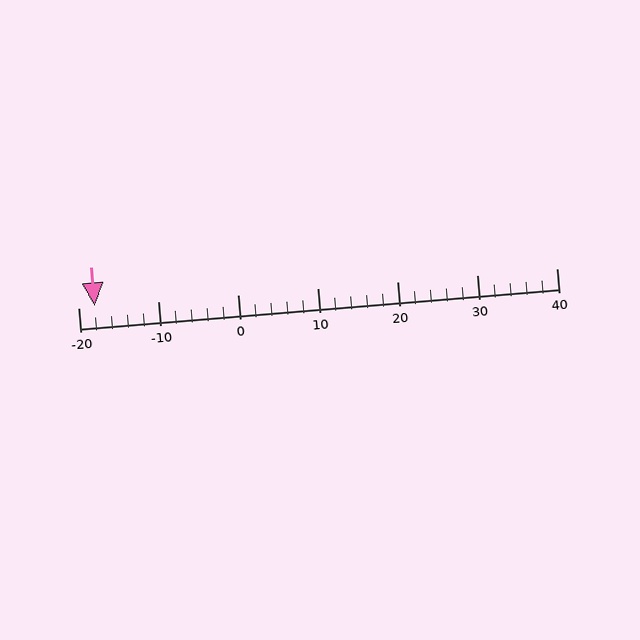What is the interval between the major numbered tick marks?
The major tick marks are spaced 10 units apart.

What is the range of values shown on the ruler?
The ruler shows values from -20 to 40.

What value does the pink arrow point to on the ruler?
The pink arrow points to approximately -18.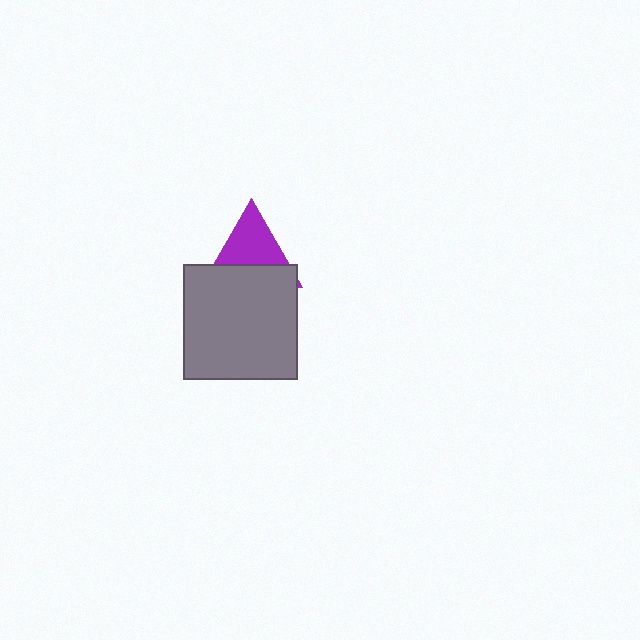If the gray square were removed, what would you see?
You would see the complete purple triangle.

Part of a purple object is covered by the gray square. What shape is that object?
It is a triangle.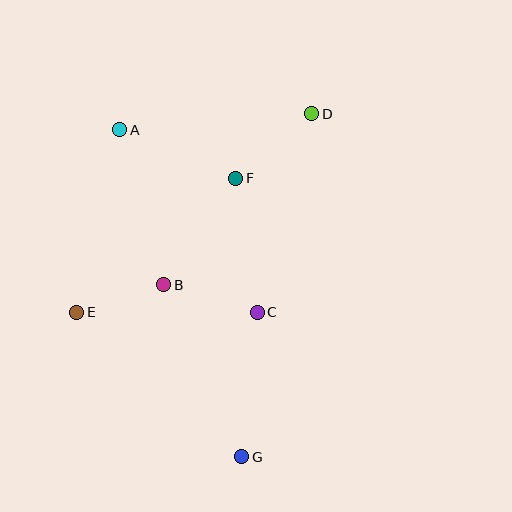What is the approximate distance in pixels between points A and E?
The distance between A and E is approximately 188 pixels.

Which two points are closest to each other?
Points B and E are closest to each other.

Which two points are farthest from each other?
Points D and G are farthest from each other.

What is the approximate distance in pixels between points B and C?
The distance between B and C is approximately 97 pixels.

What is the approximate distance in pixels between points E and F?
The distance between E and F is approximately 207 pixels.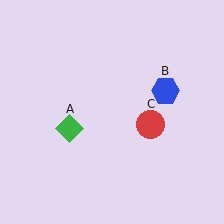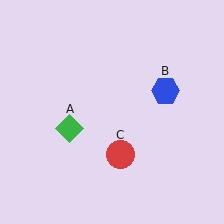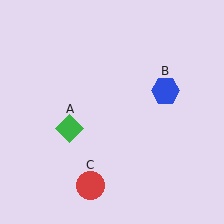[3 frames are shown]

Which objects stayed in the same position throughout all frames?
Green diamond (object A) and blue hexagon (object B) remained stationary.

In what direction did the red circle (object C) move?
The red circle (object C) moved down and to the left.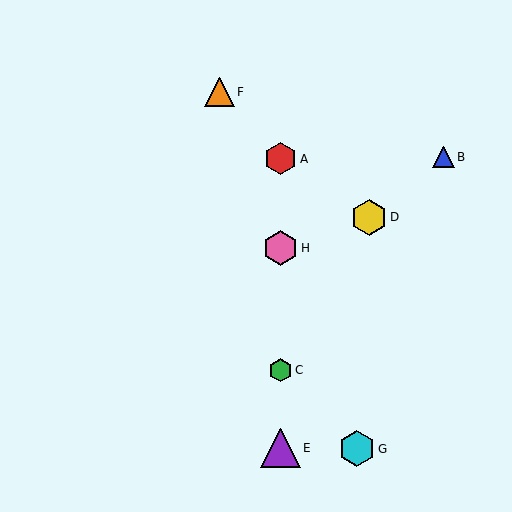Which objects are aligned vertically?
Objects A, C, E, H are aligned vertically.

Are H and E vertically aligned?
Yes, both are at x≈281.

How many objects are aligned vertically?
4 objects (A, C, E, H) are aligned vertically.